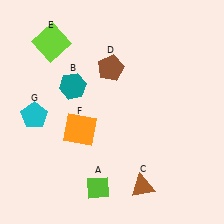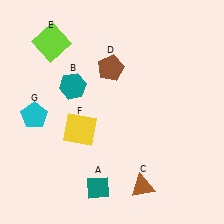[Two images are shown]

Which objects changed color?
A changed from lime to teal. F changed from orange to yellow.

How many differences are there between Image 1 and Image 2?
There are 2 differences between the two images.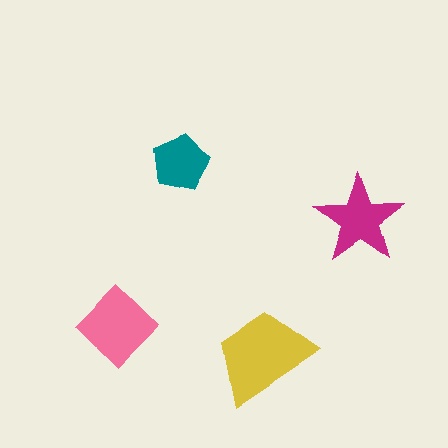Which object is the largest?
The yellow trapezoid.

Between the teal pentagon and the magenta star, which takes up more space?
The magenta star.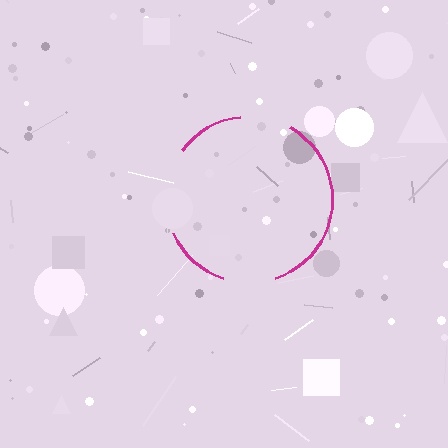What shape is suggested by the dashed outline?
The dashed outline suggests a circle.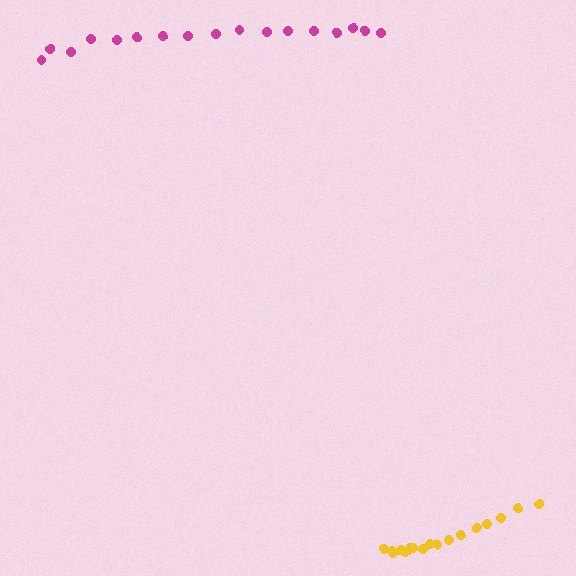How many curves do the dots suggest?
There are 2 distinct paths.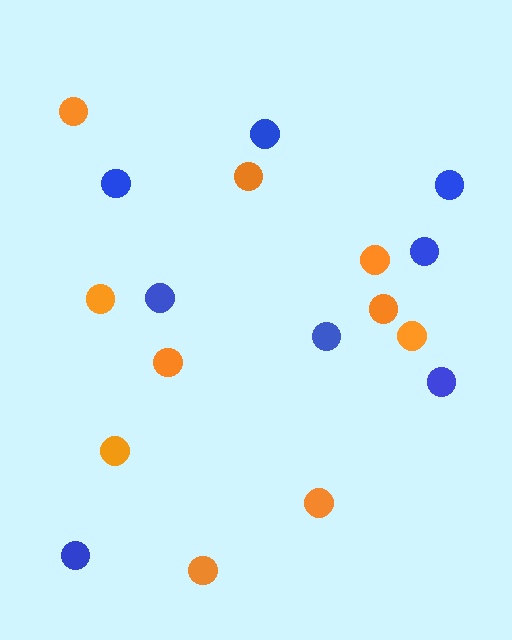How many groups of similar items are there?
There are 2 groups: one group of blue circles (8) and one group of orange circles (10).